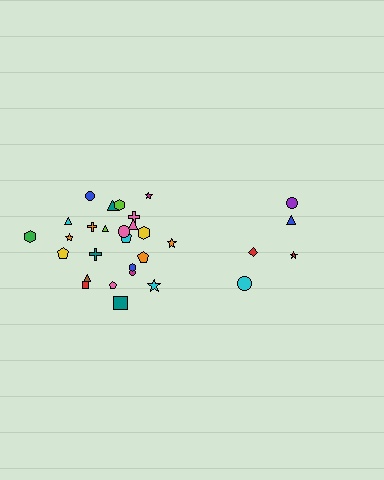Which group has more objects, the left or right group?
The left group.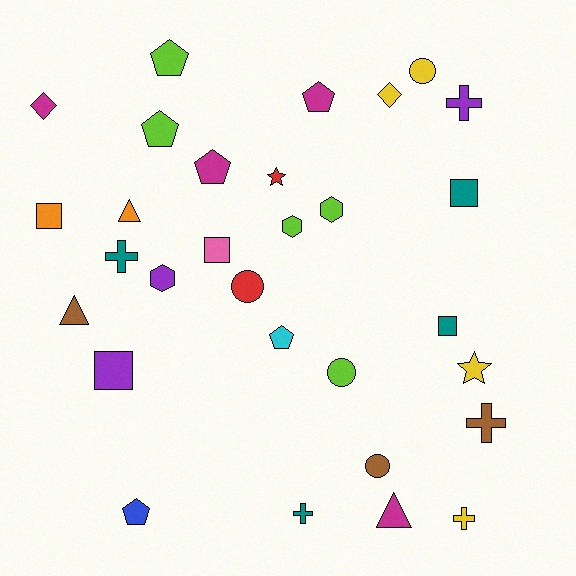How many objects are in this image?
There are 30 objects.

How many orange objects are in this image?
There are 2 orange objects.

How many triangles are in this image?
There are 3 triangles.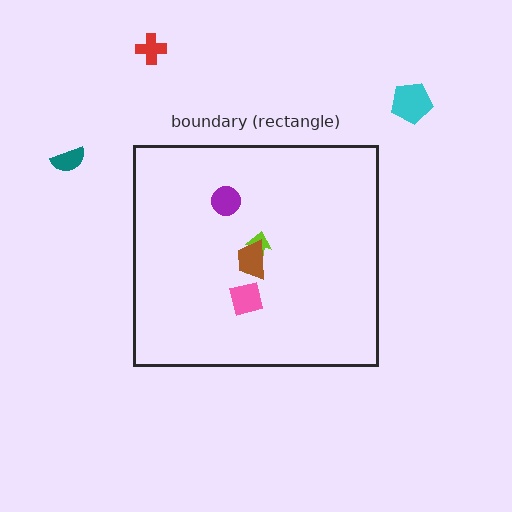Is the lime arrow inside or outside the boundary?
Inside.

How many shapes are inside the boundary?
4 inside, 3 outside.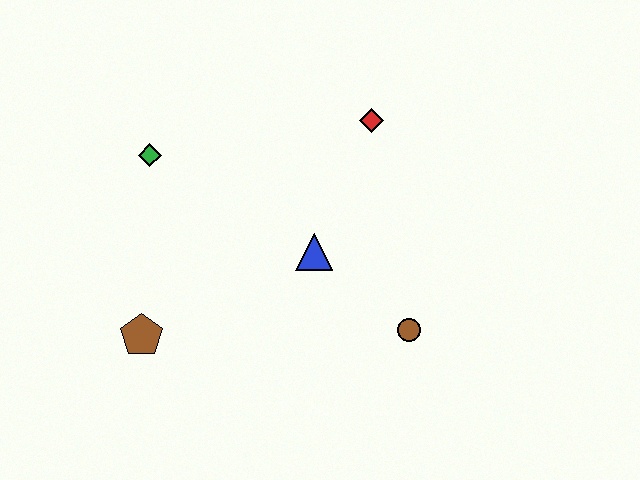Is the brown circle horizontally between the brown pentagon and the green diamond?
No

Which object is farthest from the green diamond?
The brown circle is farthest from the green diamond.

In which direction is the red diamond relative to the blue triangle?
The red diamond is above the blue triangle.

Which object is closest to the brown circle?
The blue triangle is closest to the brown circle.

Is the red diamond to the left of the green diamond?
No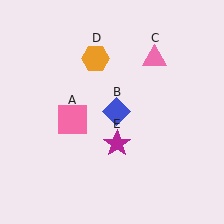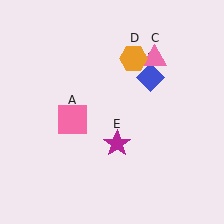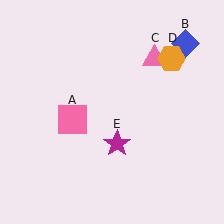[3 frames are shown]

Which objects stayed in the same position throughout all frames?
Pink square (object A) and pink triangle (object C) and magenta star (object E) remained stationary.